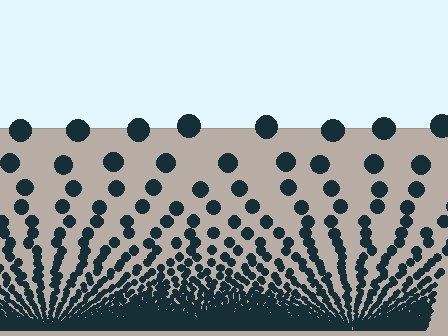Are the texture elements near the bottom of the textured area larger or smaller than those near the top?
Smaller. The gradient is inverted — elements near the bottom are smaller and denser.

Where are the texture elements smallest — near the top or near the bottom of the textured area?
Near the bottom.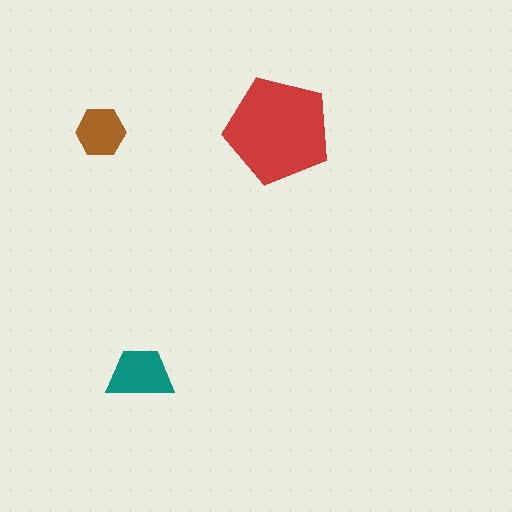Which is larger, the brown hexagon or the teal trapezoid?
The teal trapezoid.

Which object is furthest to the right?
The red pentagon is rightmost.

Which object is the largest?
The red pentagon.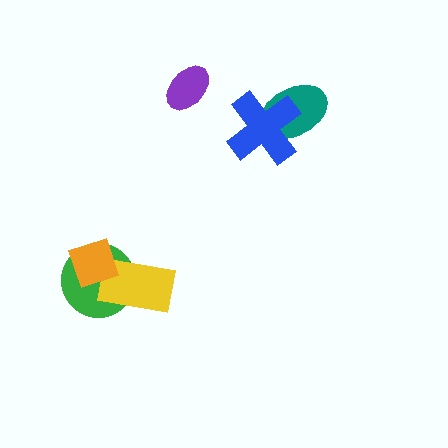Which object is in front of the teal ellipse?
The blue cross is in front of the teal ellipse.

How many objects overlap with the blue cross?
1 object overlaps with the blue cross.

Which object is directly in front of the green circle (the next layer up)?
The yellow rectangle is directly in front of the green circle.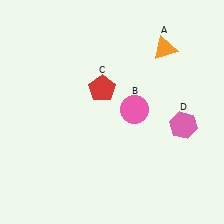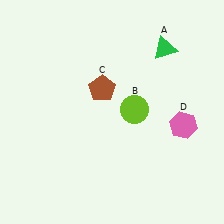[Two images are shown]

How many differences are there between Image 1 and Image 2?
There are 3 differences between the two images.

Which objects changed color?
A changed from orange to green. B changed from pink to lime. C changed from red to brown.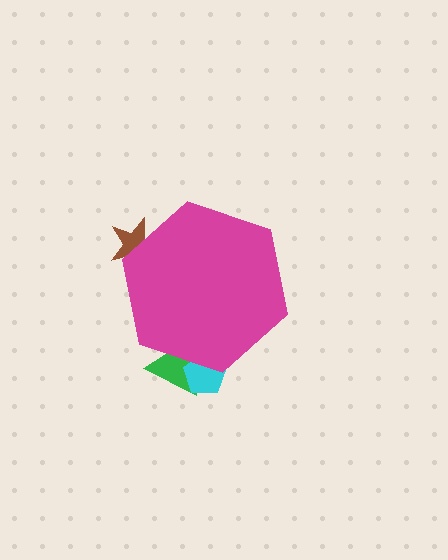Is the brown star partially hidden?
Yes, the brown star is partially hidden behind the magenta hexagon.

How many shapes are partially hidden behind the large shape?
3 shapes are partially hidden.